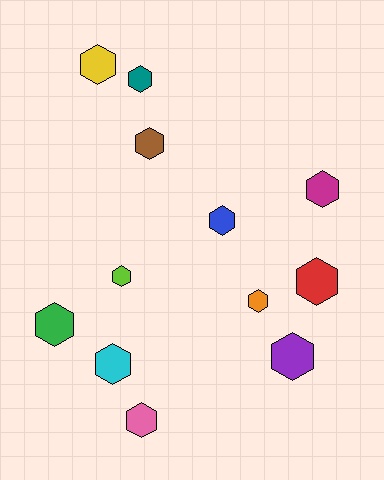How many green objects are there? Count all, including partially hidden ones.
There is 1 green object.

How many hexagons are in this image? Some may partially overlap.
There are 12 hexagons.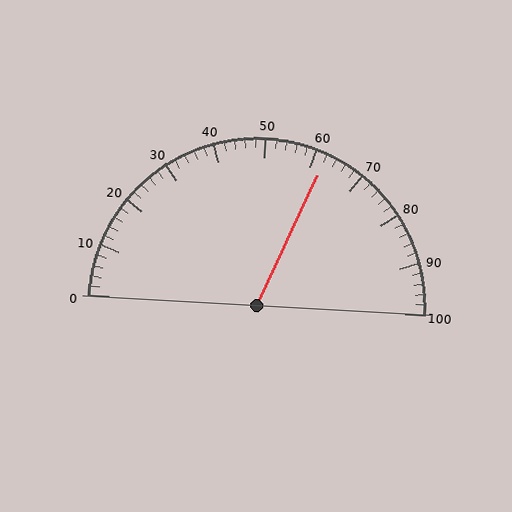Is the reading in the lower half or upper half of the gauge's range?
The reading is in the upper half of the range (0 to 100).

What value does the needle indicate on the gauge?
The needle indicates approximately 62.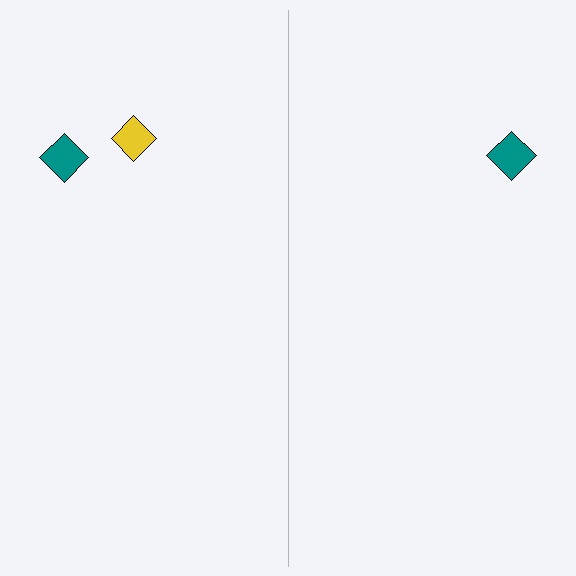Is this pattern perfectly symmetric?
No, the pattern is not perfectly symmetric. A yellow diamond is missing from the right side.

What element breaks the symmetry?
A yellow diamond is missing from the right side.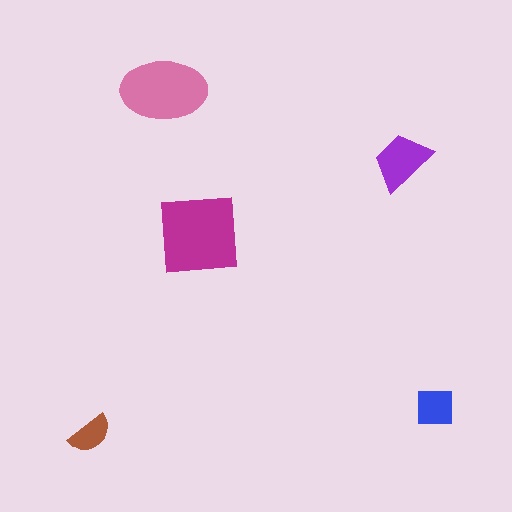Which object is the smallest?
The brown semicircle.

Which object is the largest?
The magenta square.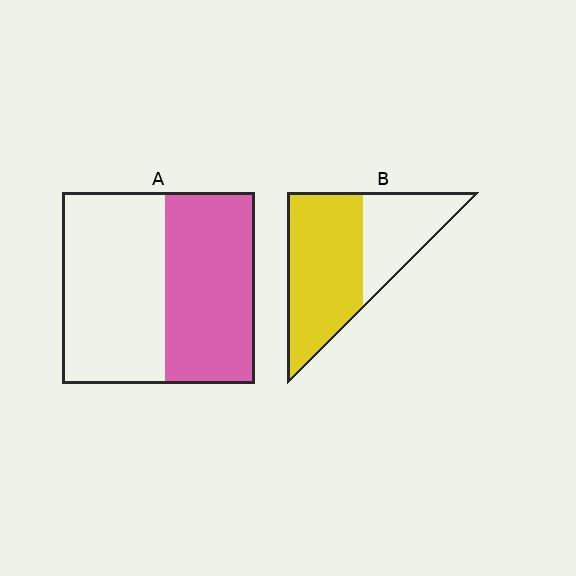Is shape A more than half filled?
Roughly half.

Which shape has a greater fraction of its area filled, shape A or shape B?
Shape B.